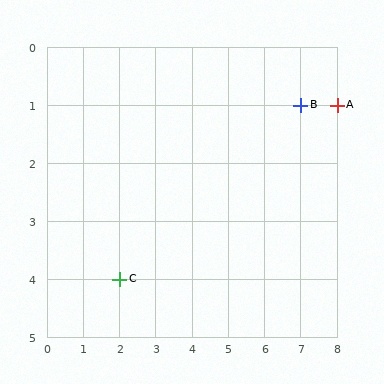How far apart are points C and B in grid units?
Points C and B are 5 columns and 3 rows apart (about 5.8 grid units diagonally).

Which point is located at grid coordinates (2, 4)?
Point C is at (2, 4).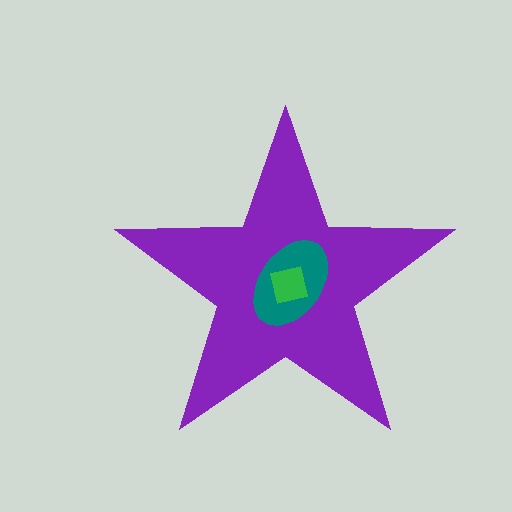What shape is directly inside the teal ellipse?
The green square.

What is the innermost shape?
The green square.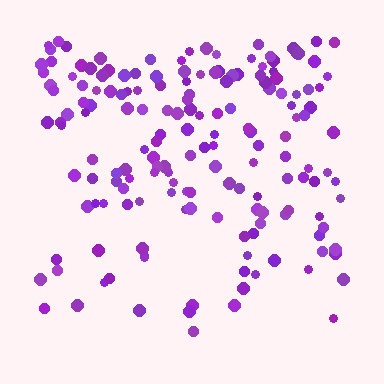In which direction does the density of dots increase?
From bottom to top, with the top side densest.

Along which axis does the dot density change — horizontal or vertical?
Vertical.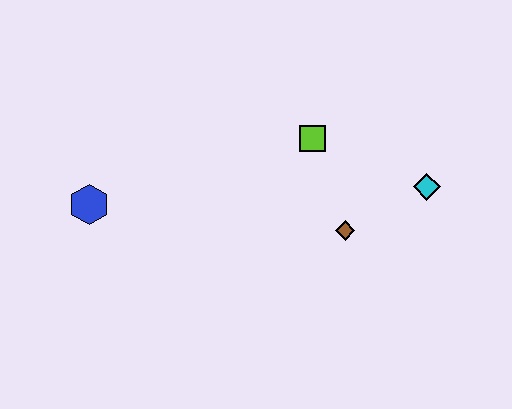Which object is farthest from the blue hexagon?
The cyan diamond is farthest from the blue hexagon.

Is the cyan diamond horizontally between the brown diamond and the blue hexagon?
No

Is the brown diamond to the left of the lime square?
No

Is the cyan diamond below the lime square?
Yes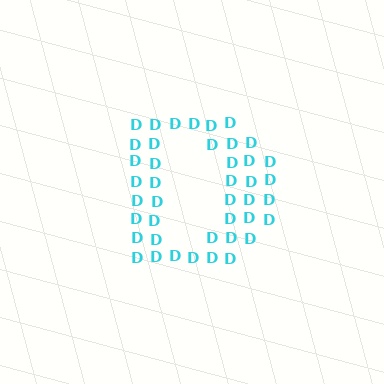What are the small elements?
The small elements are letter D's.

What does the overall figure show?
The overall figure shows the letter D.